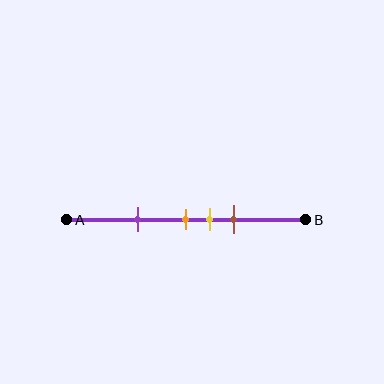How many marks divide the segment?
There are 4 marks dividing the segment.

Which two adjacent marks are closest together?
The orange and yellow marks are the closest adjacent pair.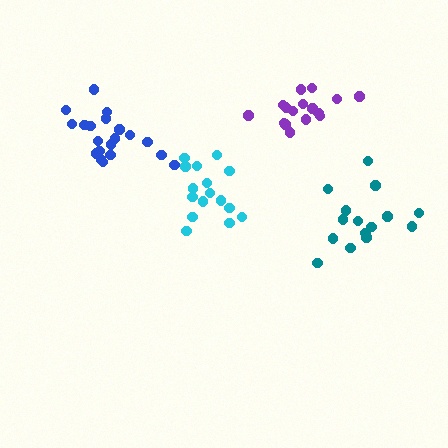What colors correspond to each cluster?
The clusters are colored: blue, purple, teal, cyan.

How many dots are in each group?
Group 1: 20 dots, Group 2: 16 dots, Group 3: 15 dots, Group 4: 16 dots (67 total).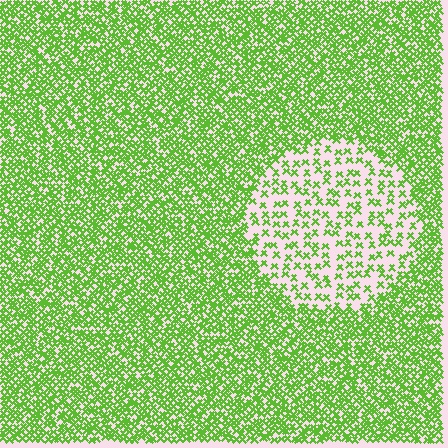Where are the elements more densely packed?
The elements are more densely packed outside the circle boundary.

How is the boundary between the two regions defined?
The boundary is defined by a change in element density (approximately 2.7x ratio). All elements are the same color, size, and shape.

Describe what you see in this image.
The image contains small lime elements arranged at two different densities. A circle-shaped region is visible where the elements are less densely packed than the surrounding area.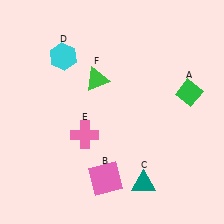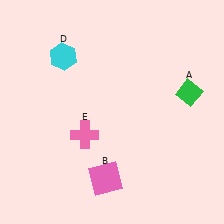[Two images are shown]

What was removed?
The green triangle (F), the teal triangle (C) were removed in Image 2.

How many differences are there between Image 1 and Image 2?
There are 2 differences between the two images.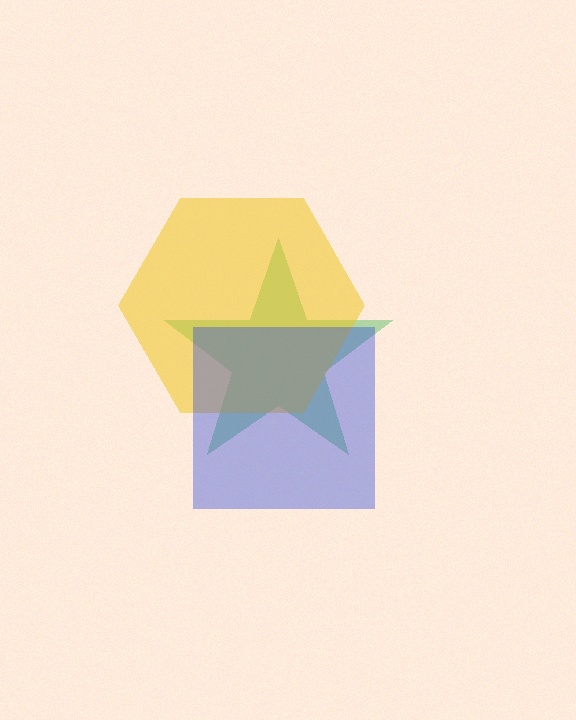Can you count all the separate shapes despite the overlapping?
Yes, there are 3 separate shapes.